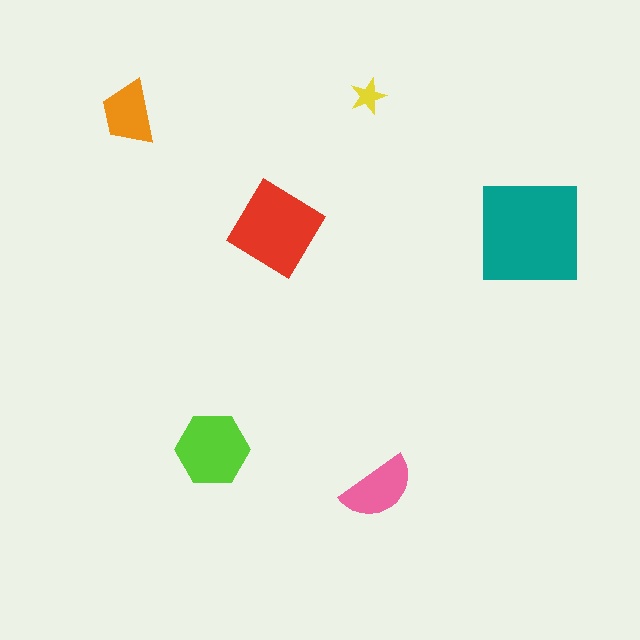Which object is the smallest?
The yellow star.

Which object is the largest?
The teal square.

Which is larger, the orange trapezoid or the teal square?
The teal square.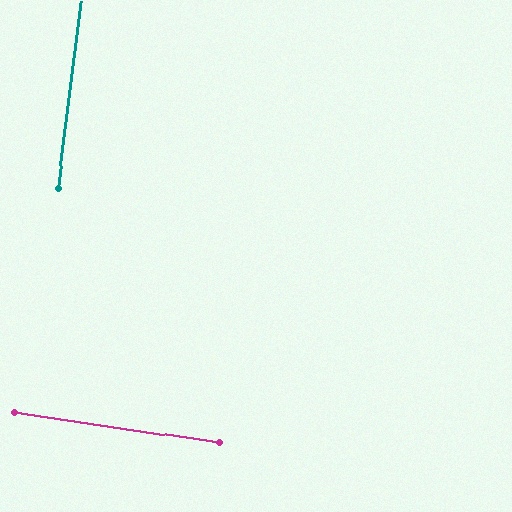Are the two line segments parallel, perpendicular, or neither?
Perpendicular — they meet at approximately 89°.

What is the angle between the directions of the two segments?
Approximately 89 degrees.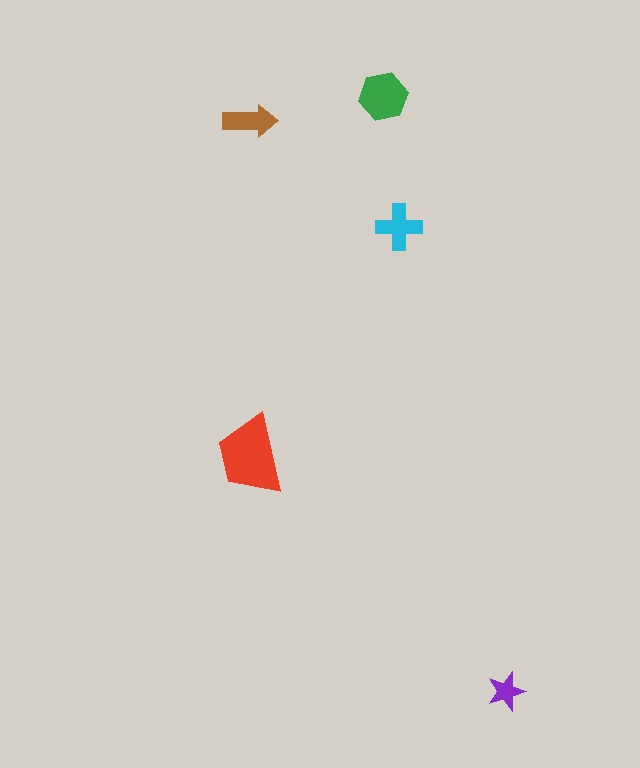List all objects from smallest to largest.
The purple star, the brown arrow, the cyan cross, the green hexagon, the red trapezoid.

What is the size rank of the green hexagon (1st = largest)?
2nd.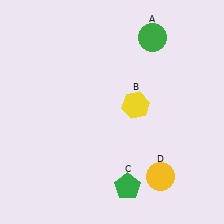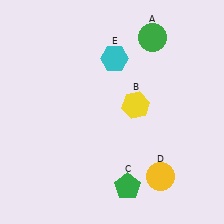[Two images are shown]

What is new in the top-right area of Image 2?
A cyan hexagon (E) was added in the top-right area of Image 2.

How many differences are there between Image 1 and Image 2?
There is 1 difference between the two images.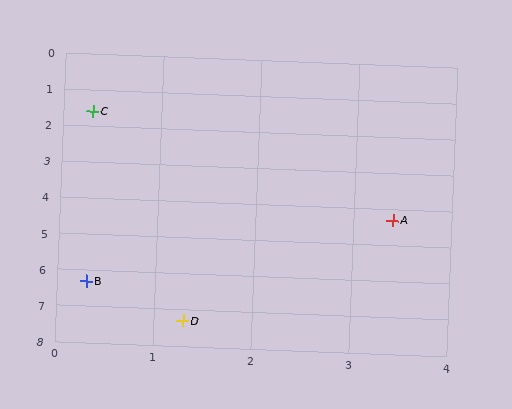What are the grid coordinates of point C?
Point C is at approximately (0.3, 1.6).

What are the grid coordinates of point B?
Point B is at approximately (0.3, 6.3).